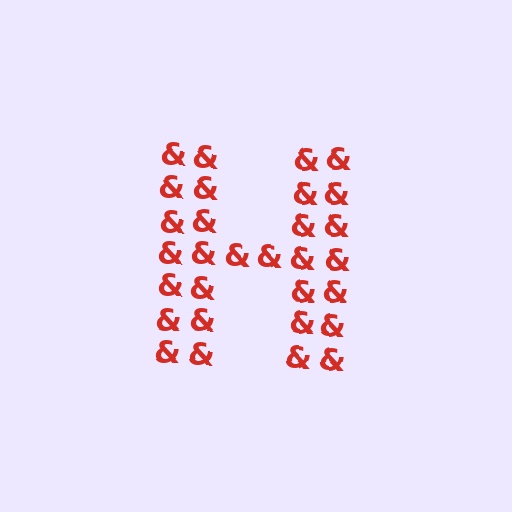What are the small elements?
The small elements are ampersands.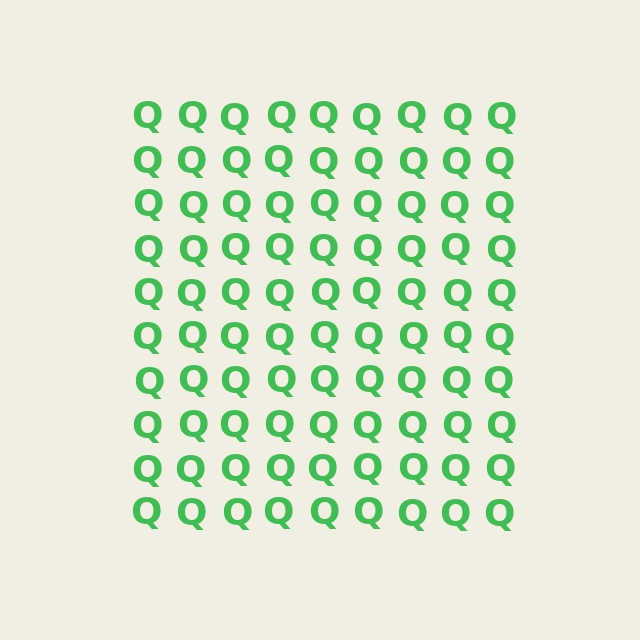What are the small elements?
The small elements are letter Q's.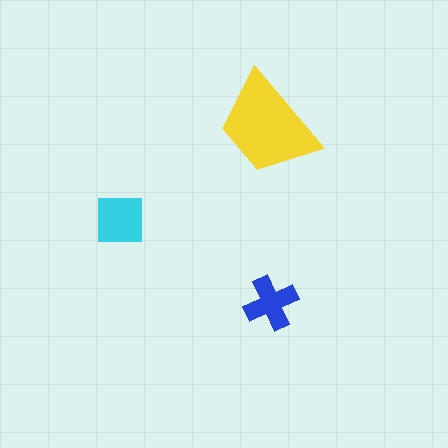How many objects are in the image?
There are 3 objects in the image.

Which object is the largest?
The yellow trapezoid.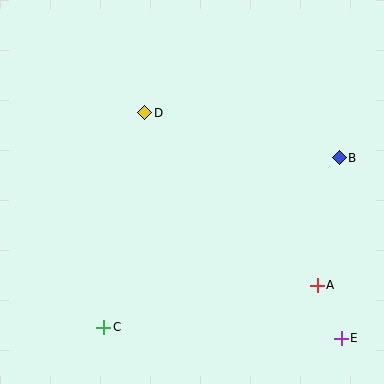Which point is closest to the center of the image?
Point D at (145, 113) is closest to the center.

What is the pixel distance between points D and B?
The distance between D and B is 200 pixels.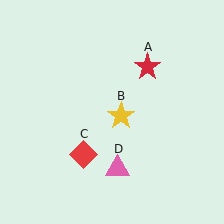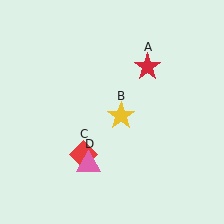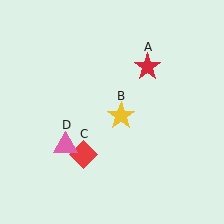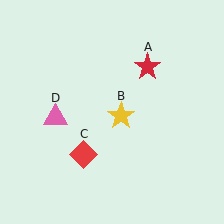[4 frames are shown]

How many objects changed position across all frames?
1 object changed position: pink triangle (object D).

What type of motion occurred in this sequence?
The pink triangle (object D) rotated clockwise around the center of the scene.